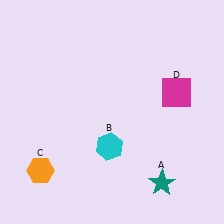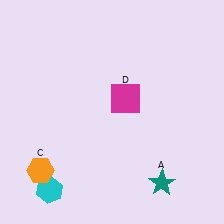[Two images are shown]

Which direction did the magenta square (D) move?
The magenta square (D) moved left.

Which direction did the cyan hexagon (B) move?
The cyan hexagon (B) moved left.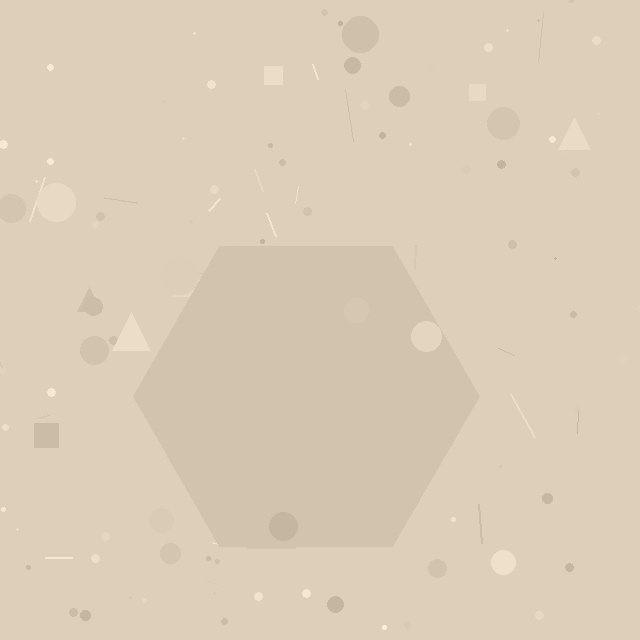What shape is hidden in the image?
A hexagon is hidden in the image.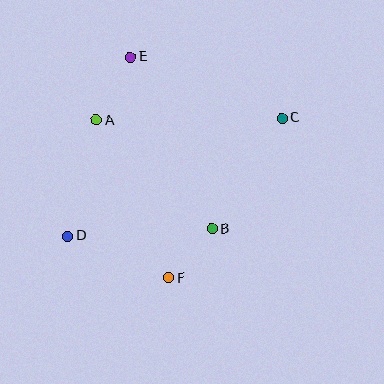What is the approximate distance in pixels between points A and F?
The distance between A and F is approximately 174 pixels.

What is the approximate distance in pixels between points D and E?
The distance between D and E is approximately 190 pixels.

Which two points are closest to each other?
Points B and F are closest to each other.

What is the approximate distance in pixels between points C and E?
The distance between C and E is approximately 163 pixels.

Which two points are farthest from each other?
Points C and D are farthest from each other.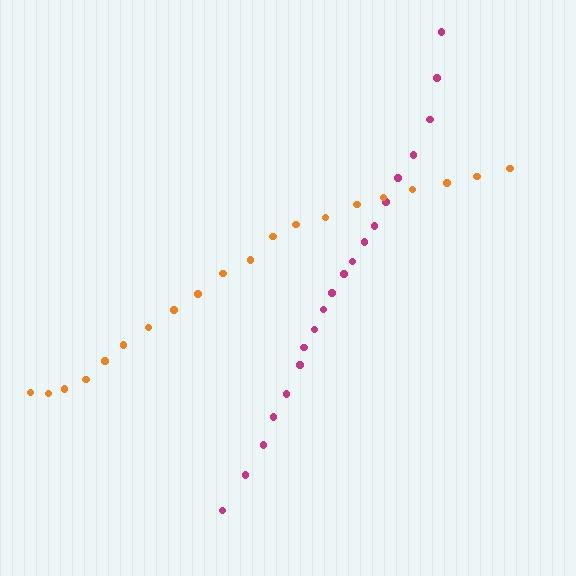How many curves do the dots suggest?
There are 2 distinct paths.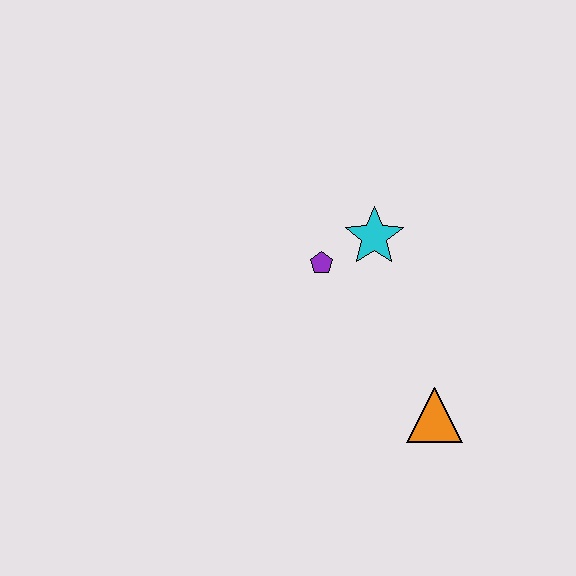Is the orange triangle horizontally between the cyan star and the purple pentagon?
No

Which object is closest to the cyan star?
The purple pentagon is closest to the cyan star.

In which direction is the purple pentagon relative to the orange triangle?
The purple pentagon is above the orange triangle.